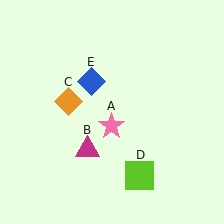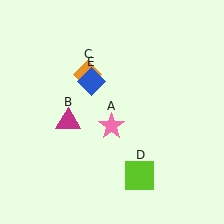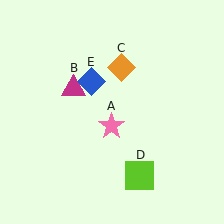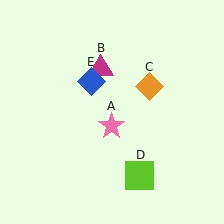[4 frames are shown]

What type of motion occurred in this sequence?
The magenta triangle (object B), orange diamond (object C) rotated clockwise around the center of the scene.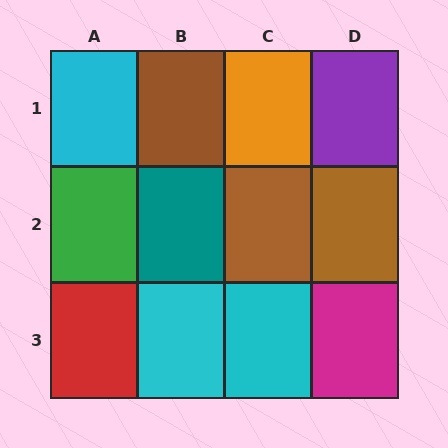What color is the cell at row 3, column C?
Cyan.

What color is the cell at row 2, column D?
Brown.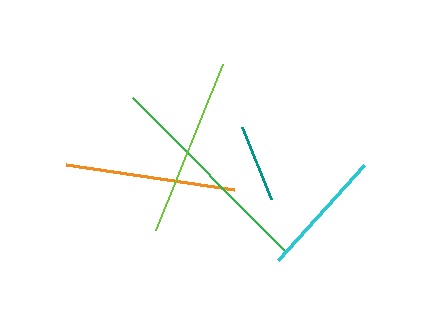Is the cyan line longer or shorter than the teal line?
The cyan line is longer than the teal line.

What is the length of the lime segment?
The lime segment is approximately 178 pixels long.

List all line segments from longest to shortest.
From longest to shortest: green, lime, orange, cyan, teal.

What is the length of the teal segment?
The teal segment is approximately 77 pixels long.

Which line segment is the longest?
The green line is the longest at approximately 218 pixels.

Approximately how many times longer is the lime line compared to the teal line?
The lime line is approximately 2.3 times the length of the teal line.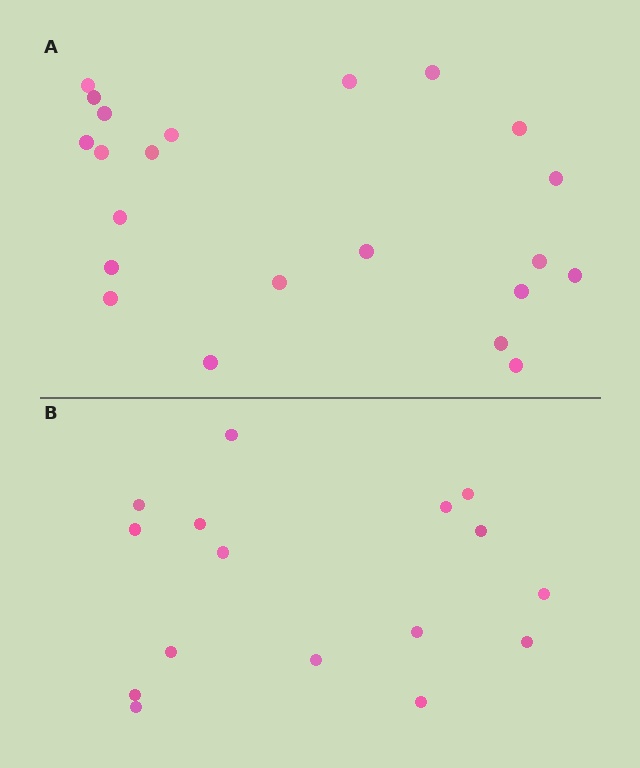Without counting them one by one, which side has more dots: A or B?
Region A (the top region) has more dots.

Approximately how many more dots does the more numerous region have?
Region A has about 6 more dots than region B.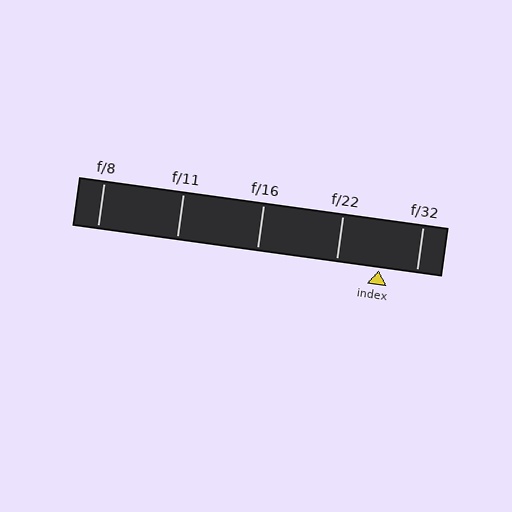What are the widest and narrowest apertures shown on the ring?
The widest aperture shown is f/8 and the narrowest is f/32.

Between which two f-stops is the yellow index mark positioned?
The index mark is between f/22 and f/32.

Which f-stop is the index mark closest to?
The index mark is closest to f/32.